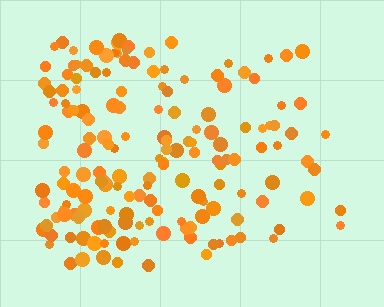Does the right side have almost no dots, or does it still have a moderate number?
Still a moderate number, just noticeably fewer than the left.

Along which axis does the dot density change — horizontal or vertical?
Horizontal.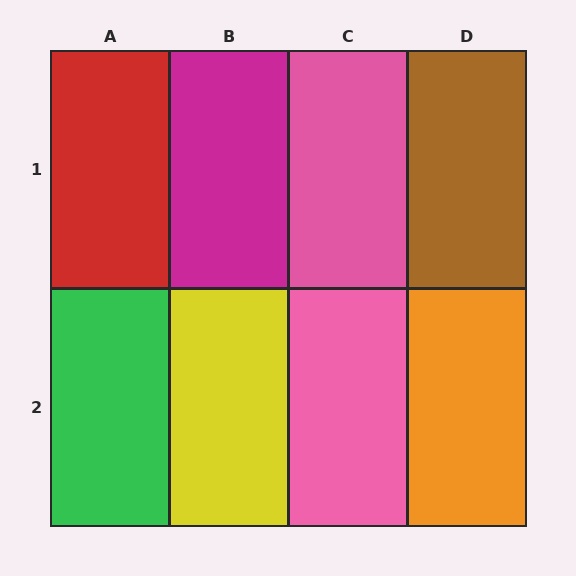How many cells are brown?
1 cell is brown.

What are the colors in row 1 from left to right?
Red, magenta, pink, brown.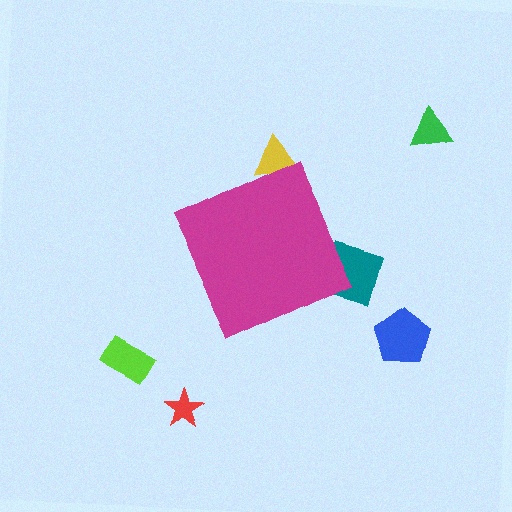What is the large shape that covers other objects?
A magenta diamond.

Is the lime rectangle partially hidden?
No, the lime rectangle is fully visible.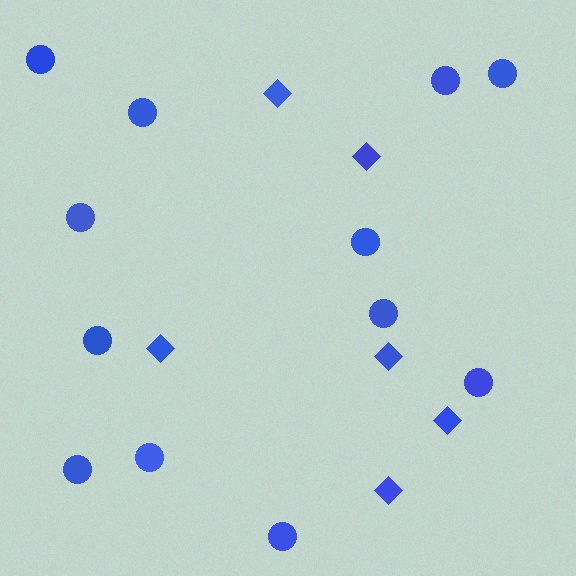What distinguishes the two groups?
There are 2 groups: one group of circles (12) and one group of diamonds (6).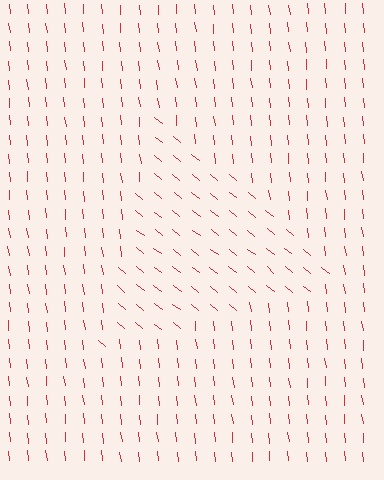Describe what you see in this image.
The image is filled with small red line segments. A triangle region in the image has lines oriented differently from the surrounding lines, creating a visible texture boundary.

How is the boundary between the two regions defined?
The boundary is defined purely by a change in line orientation (approximately 45 degrees difference). All lines are the same color and thickness.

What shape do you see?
I see a triangle.